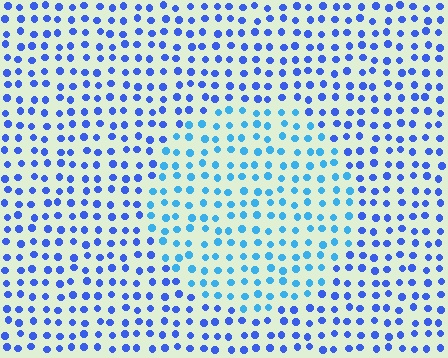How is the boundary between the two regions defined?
The boundary is defined purely by a slight shift in hue (about 29 degrees). Spacing, size, and orientation are identical on both sides.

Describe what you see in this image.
The image is filled with small blue elements in a uniform arrangement. A circle-shaped region is visible where the elements are tinted to a slightly different hue, forming a subtle color boundary.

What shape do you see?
I see a circle.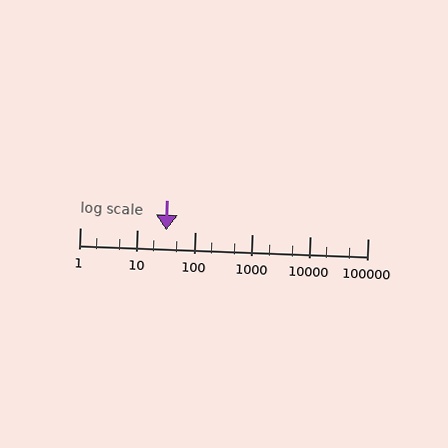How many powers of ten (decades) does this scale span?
The scale spans 5 decades, from 1 to 100000.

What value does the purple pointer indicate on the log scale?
The pointer indicates approximately 32.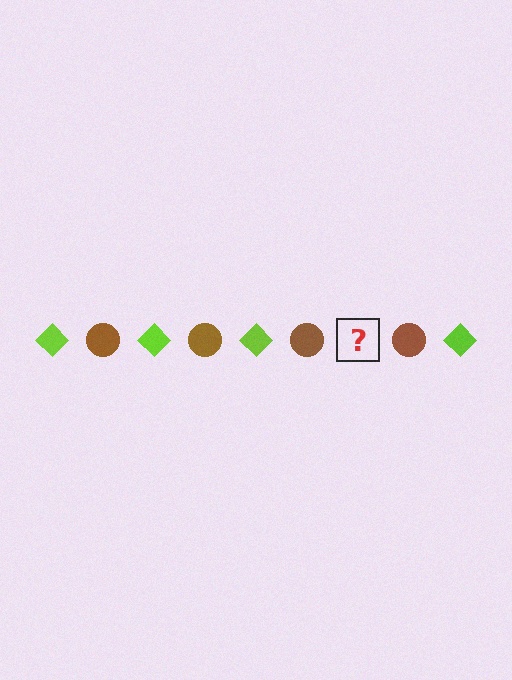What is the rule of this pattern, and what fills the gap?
The rule is that the pattern alternates between lime diamond and brown circle. The gap should be filled with a lime diamond.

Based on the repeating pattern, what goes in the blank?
The blank should be a lime diamond.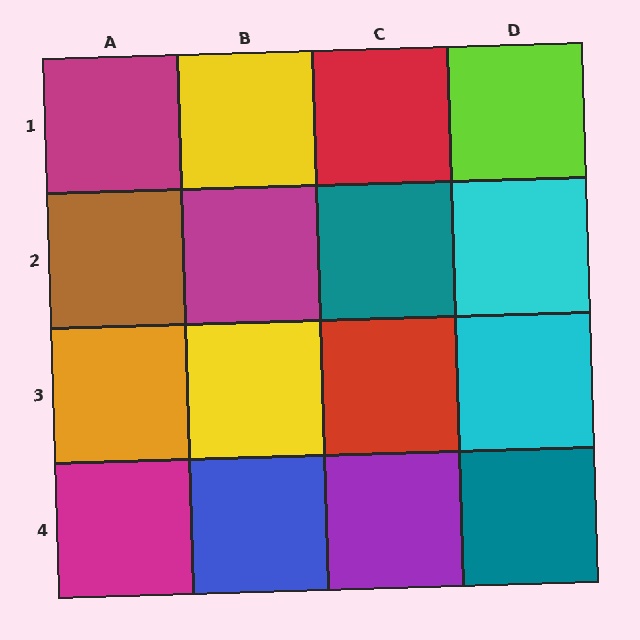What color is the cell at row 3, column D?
Cyan.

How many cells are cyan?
2 cells are cyan.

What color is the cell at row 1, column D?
Lime.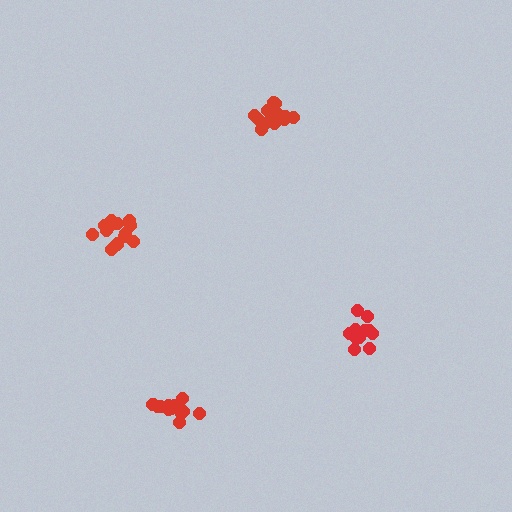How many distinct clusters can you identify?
There are 4 distinct clusters.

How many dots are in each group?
Group 1: 16 dots, Group 2: 14 dots, Group 3: 15 dots, Group 4: 12 dots (57 total).